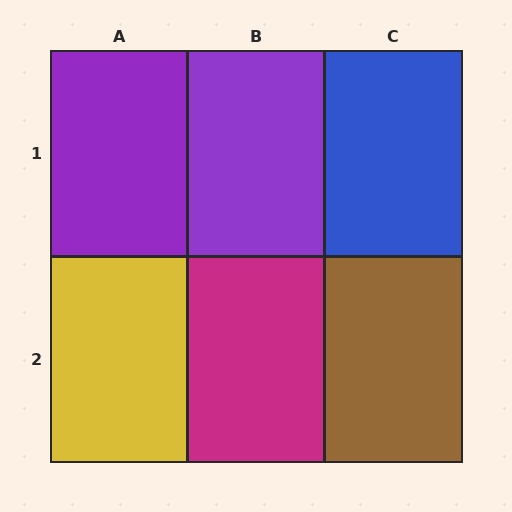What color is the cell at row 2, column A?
Yellow.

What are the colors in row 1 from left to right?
Purple, purple, blue.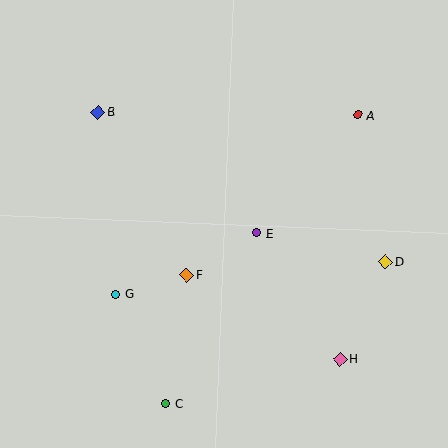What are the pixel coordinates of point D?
Point D is at (385, 262).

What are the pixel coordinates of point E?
Point E is at (256, 233).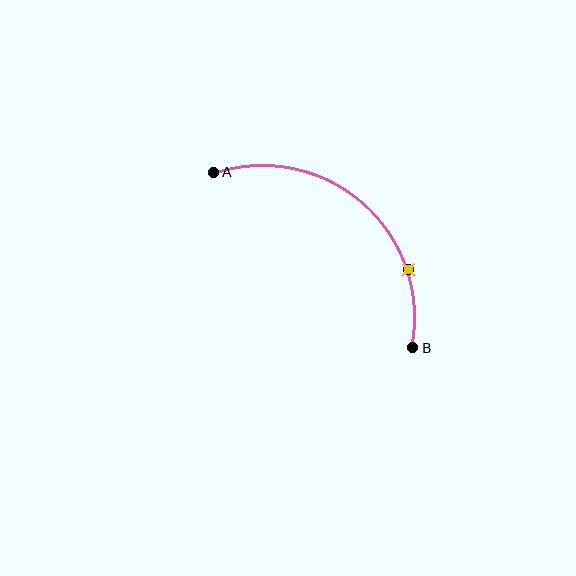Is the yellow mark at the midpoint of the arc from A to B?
No. The yellow mark lies on the arc but is closer to endpoint B. The arc midpoint would be at the point on the curve equidistant along the arc from both A and B.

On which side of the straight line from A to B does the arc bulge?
The arc bulges above and to the right of the straight line connecting A and B.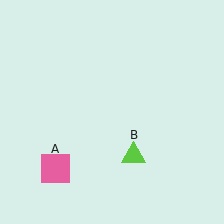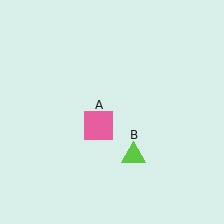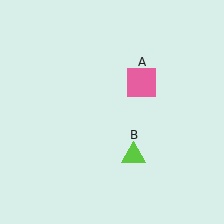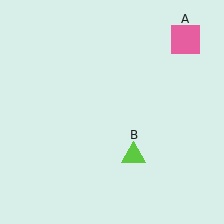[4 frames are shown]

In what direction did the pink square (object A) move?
The pink square (object A) moved up and to the right.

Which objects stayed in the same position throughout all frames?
Lime triangle (object B) remained stationary.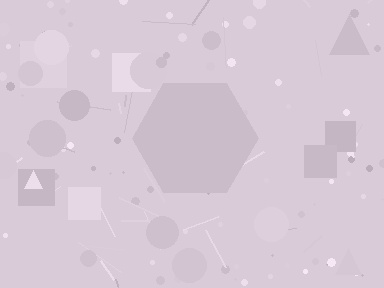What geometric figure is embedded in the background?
A hexagon is embedded in the background.